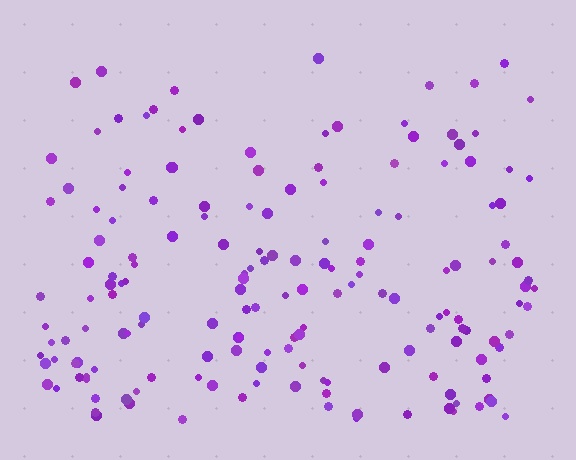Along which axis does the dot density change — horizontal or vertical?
Vertical.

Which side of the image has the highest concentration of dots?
The bottom.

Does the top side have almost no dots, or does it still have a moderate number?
Still a moderate number, just noticeably fewer than the bottom.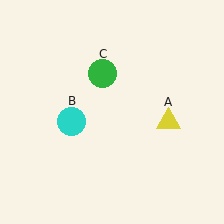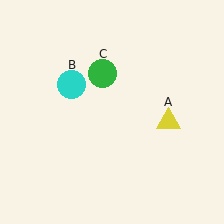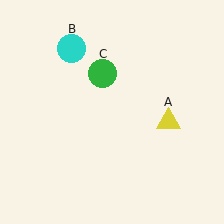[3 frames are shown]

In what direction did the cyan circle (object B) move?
The cyan circle (object B) moved up.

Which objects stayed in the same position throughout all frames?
Yellow triangle (object A) and green circle (object C) remained stationary.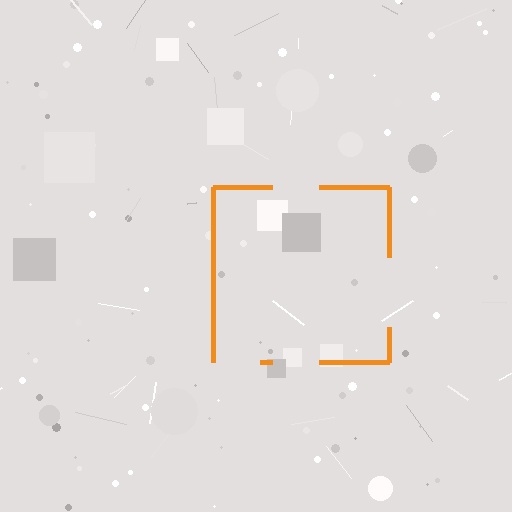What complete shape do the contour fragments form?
The contour fragments form a square.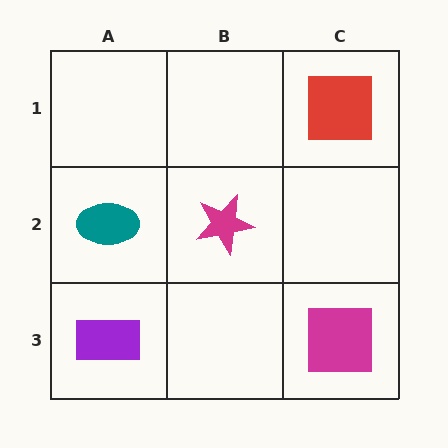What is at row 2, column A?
A teal ellipse.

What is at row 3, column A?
A purple rectangle.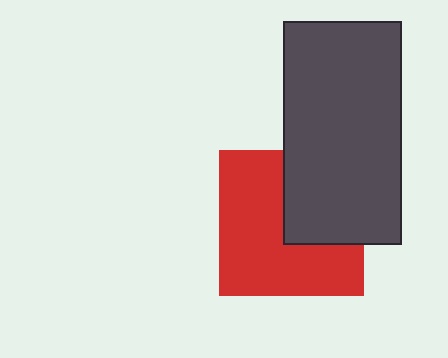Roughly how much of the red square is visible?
About half of it is visible (roughly 63%).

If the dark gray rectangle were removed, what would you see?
You would see the complete red square.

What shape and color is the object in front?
The object in front is a dark gray rectangle.